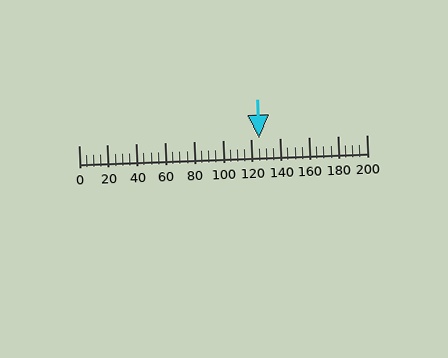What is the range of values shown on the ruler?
The ruler shows values from 0 to 200.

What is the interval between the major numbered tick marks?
The major tick marks are spaced 20 units apart.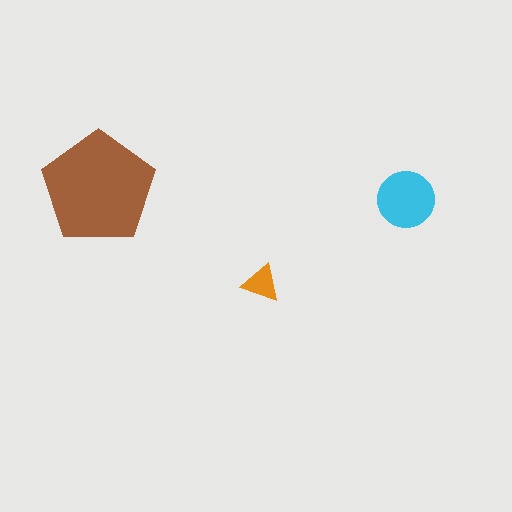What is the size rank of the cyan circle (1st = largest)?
2nd.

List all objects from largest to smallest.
The brown pentagon, the cyan circle, the orange triangle.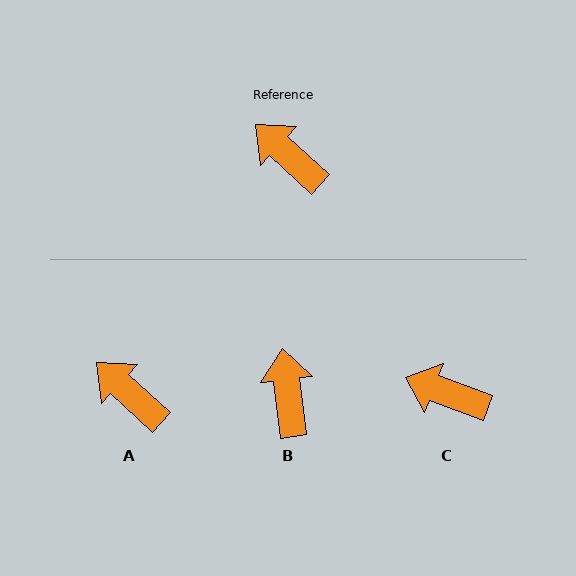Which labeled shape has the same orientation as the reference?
A.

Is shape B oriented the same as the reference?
No, it is off by about 40 degrees.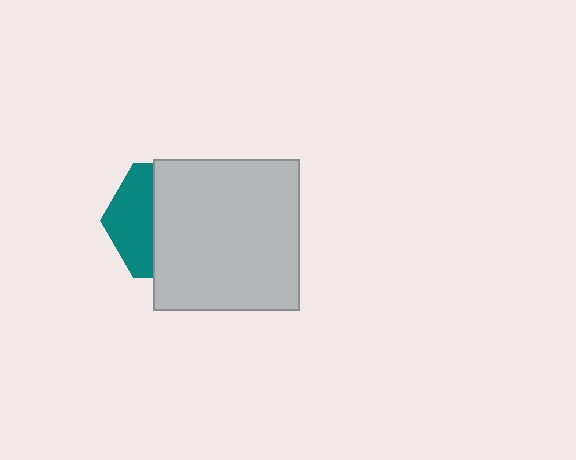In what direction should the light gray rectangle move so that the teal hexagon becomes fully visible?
The light gray rectangle should move right. That is the shortest direction to clear the overlap and leave the teal hexagon fully visible.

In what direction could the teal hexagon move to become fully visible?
The teal hexagon could move left. That would shift it out from behind the light gray rectangle entirely.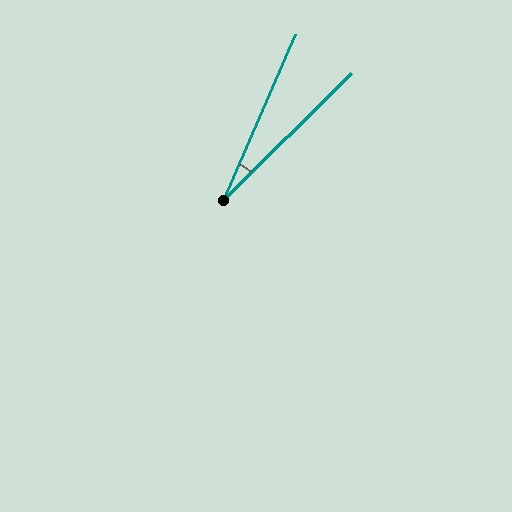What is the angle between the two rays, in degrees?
Approximately 22 degrees.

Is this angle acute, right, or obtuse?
It is acute.